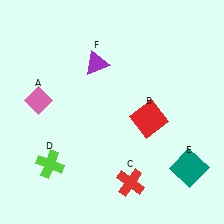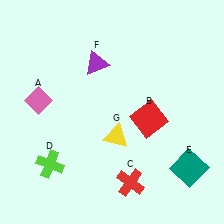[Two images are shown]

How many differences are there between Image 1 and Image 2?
There is 1 difference between the two images.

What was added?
A yellow triangle (G) was added in Image 2.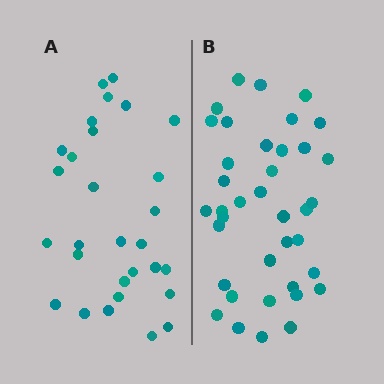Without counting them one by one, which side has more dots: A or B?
Region B (the right region) has more dots.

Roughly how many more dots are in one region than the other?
Region B has roughly 8 or so more dots than region A.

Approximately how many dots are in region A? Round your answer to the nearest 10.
About 30 dots. (The exact count is 29, which rounds to 30.)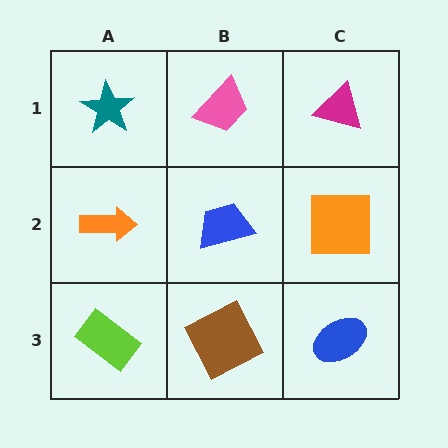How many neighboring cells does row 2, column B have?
4.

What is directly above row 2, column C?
A magenta triangle.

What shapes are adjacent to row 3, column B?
A blue trapezoid (row 2, column B), a lime rectangle (row 3, column A), a blue ellipse (row 3, column C).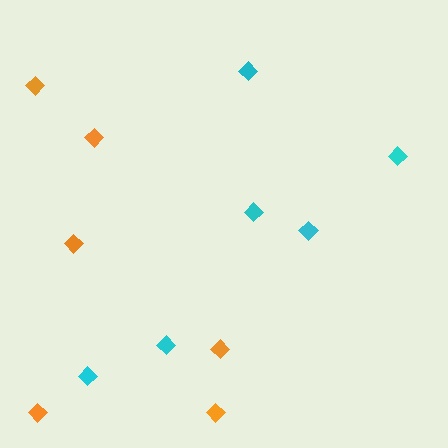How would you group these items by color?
There are 2 groups: one group of cyan diamonds (6) and one group of orange diamonds (6).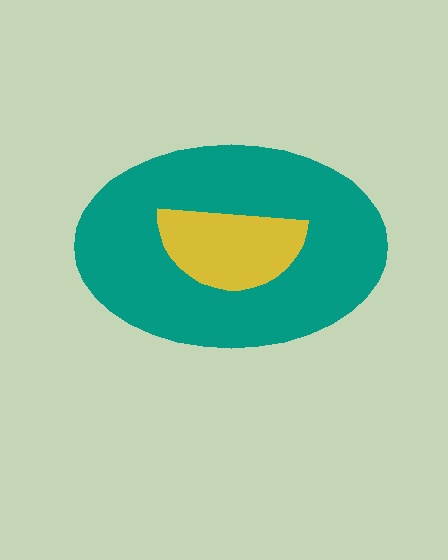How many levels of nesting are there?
2.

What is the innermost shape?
The yellow semicircle.